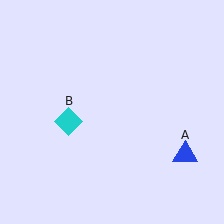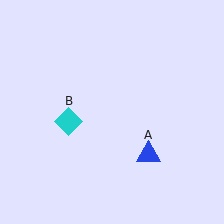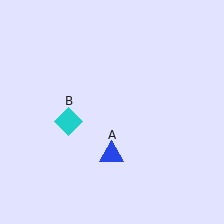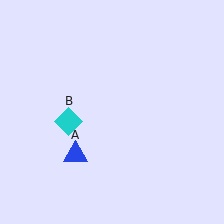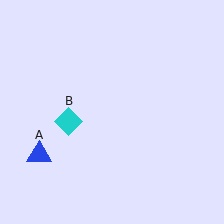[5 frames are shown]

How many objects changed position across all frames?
1 object changed position: blue triangle (object A).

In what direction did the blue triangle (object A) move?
The blue triangle (object A) moved left.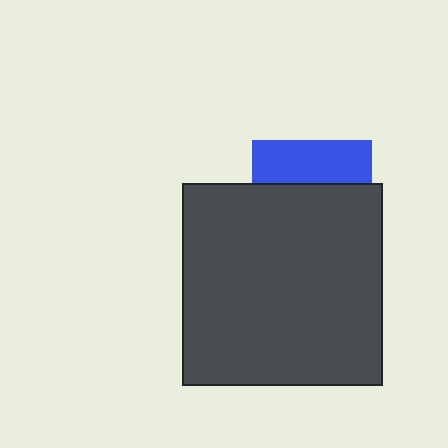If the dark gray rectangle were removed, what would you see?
You would see the complete blue square.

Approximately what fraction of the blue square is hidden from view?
Roughly 63% of the blue square is hidden behind the dark gray rectangle.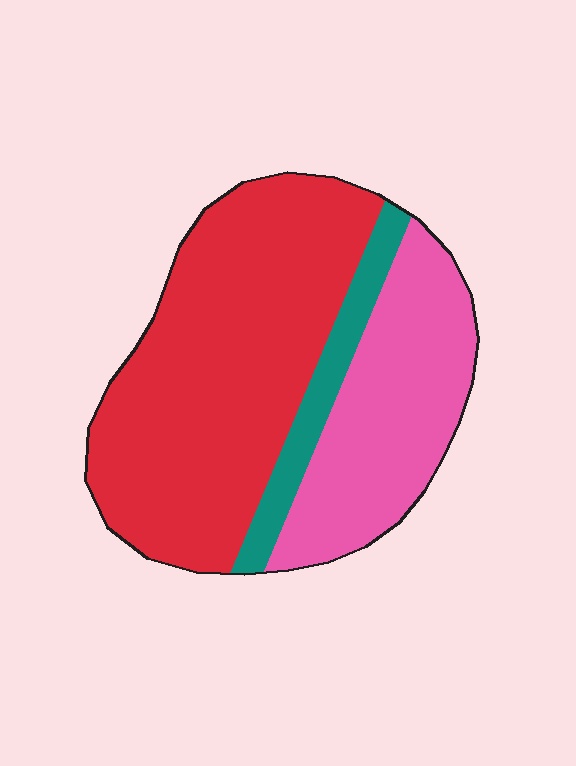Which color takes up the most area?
Red, at roughly 60%.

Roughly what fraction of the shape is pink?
Pink takes up about one third (1/3) of the shape.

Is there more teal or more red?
Red.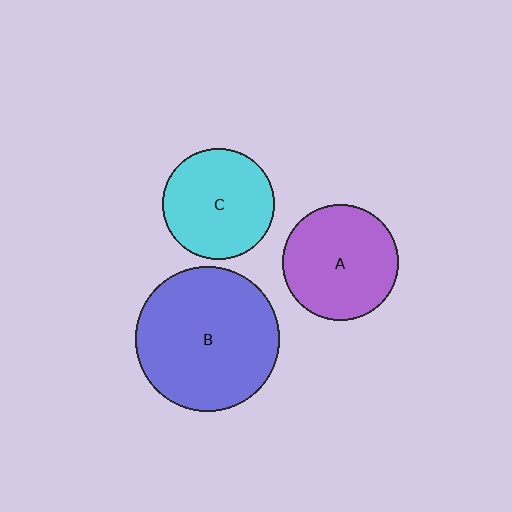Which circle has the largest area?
Circle B (blue).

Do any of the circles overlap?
No, none of the circles overlap.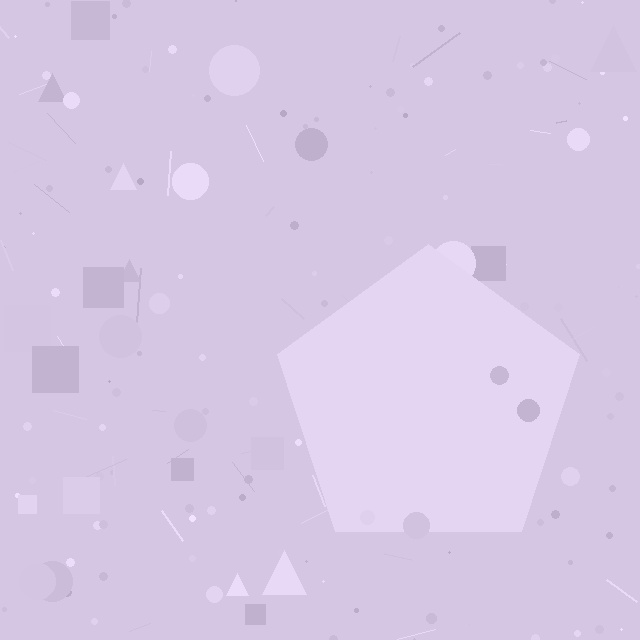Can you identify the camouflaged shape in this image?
The camouflaged shape is a pentagon.